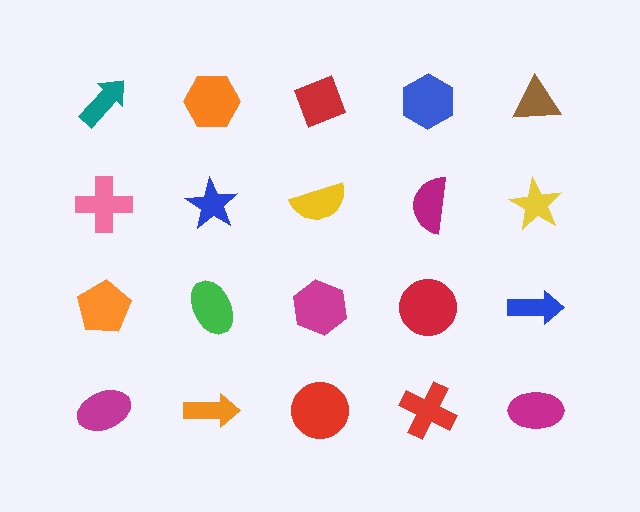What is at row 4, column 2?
An orange arrow.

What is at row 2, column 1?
A pink cross.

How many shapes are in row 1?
5 shapes.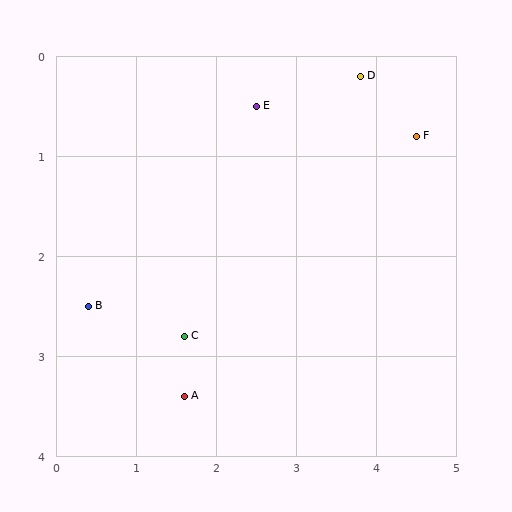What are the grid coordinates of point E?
Point E is at approximately (2.5, 0.5).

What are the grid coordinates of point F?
Point F is at approximately (4.5, 0.8).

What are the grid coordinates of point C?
Point C is at approximately (1.6, 2.8).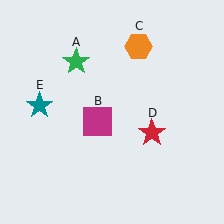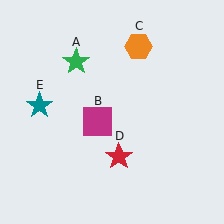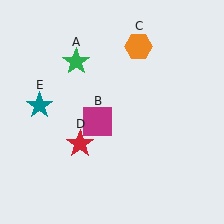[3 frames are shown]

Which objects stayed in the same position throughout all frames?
Green star (object A) and magenta square (object B) and orange hexagon (object C) and teal star (object E) remained stationary.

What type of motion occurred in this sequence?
The red star (object D) rotated clockwise around the center of the scene.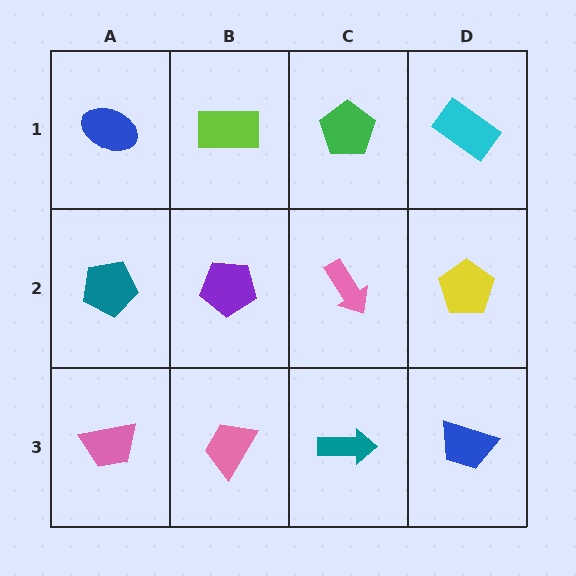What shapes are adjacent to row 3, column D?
A yellow pentagon (row 2, column D), a teal arrow (row 3, column C).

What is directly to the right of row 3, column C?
A blue trapezoid.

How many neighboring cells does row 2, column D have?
3.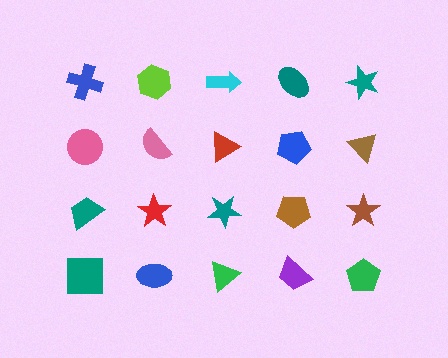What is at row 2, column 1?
A pink circle.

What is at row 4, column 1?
A teal square.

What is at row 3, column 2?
A red star.